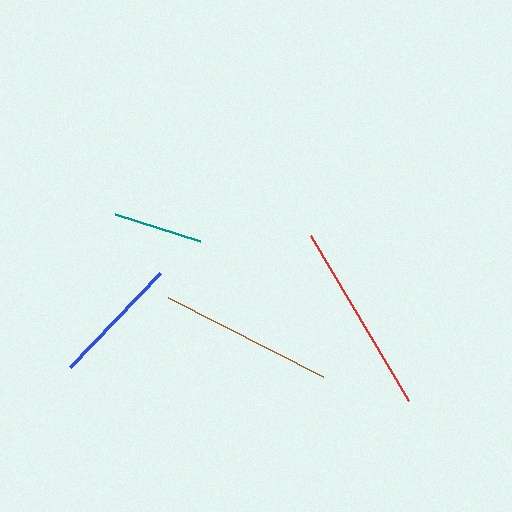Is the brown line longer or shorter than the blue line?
The brown line is longer than the blue line.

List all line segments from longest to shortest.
From longest to shortest: red, brown, blue, teal.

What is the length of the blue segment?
The blue segment is approximately 130 pixels long.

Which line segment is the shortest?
The teal line is the shortest at approximately 89 pixels.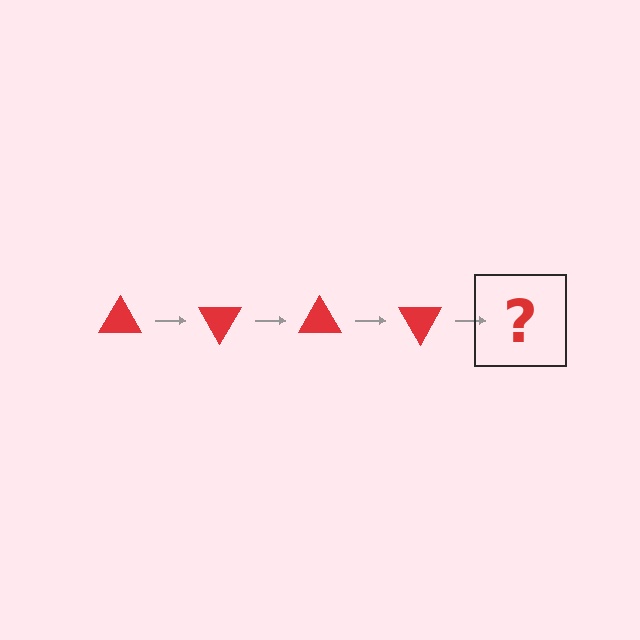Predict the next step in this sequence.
The next step is a red triangle rotated 240 degrees.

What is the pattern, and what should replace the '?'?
The pattern is that the triangle rotates 60 degrees each step. The '?' should be a red triangle rotated 240 degrees.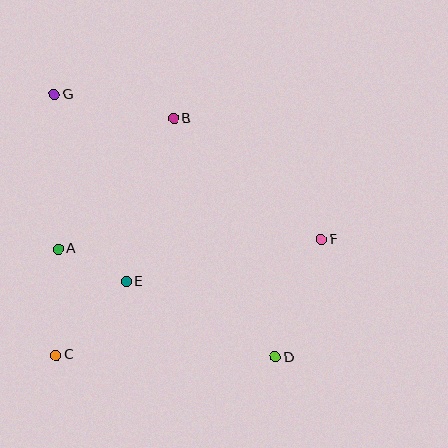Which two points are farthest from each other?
Points D and G are farthest from each other.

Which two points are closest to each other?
Points A and E are closest to each other.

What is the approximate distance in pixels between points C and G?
The distance between C and G is approximately 261 pixels.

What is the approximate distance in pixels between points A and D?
The distance between A and D is approximately 243 pixels.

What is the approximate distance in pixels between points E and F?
The distance between E and F is approximately 200 pixels.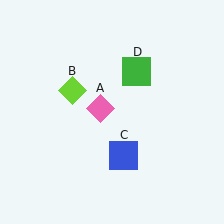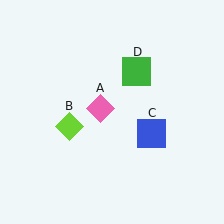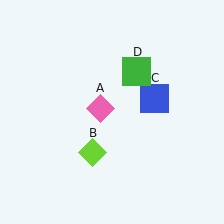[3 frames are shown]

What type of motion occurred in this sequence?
The lime diamond (object B), blue square (object C) rotated counterclockwise around the center of the scene.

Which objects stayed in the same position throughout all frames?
Pink diamond (object A) and green square (object D) remained stationary.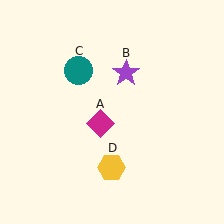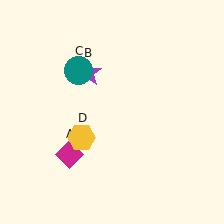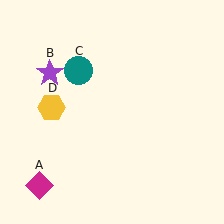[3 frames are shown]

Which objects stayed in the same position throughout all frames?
Teal circle (object C) remained stationary.